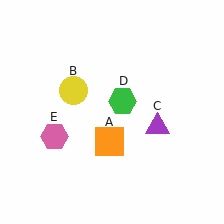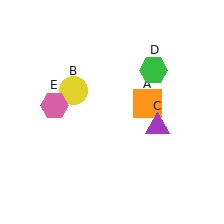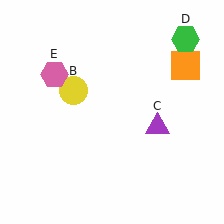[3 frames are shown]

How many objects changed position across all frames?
3 objects changed position: orange square (object A), green hexagon (object D), pink hexagon (object E).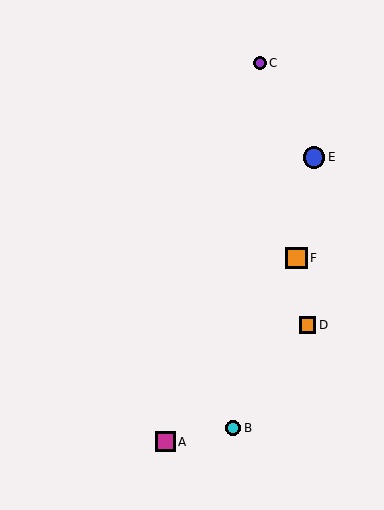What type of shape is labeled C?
Shape C is a purple circle.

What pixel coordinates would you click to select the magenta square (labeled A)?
Click at (165, 442) to select the magenta square A.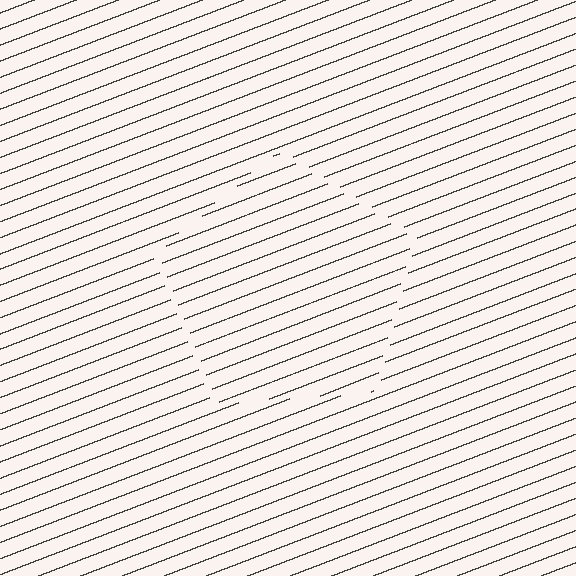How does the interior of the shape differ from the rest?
The interior of the shape contains the same grating, shifted by half a period — the contour is defined by the phase discontinuity where line-ends from the inner and outer gratings abut.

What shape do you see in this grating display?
An illusory pentagon. The interior of the shape contains the same grating, shifted by half a period — the contour is defined by the phase discontinuity where line-ends from the inner and outer gratings abut.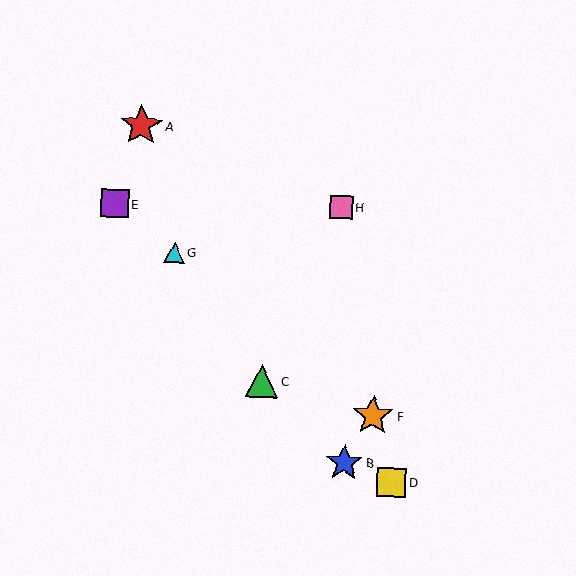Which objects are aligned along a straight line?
Objects E, F, G are aligned along a straight line.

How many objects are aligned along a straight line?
3 objects (E, F, G) are aligned along a straight line.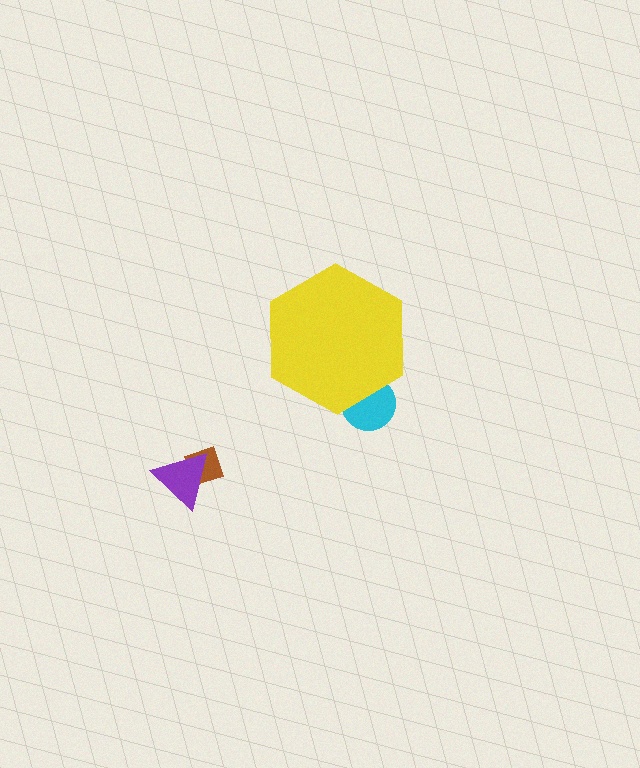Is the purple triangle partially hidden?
No, the purple triangle is fully visible.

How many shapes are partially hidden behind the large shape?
1 shape is partially hidden.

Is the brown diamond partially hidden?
No, the brown diamond is fully visible.